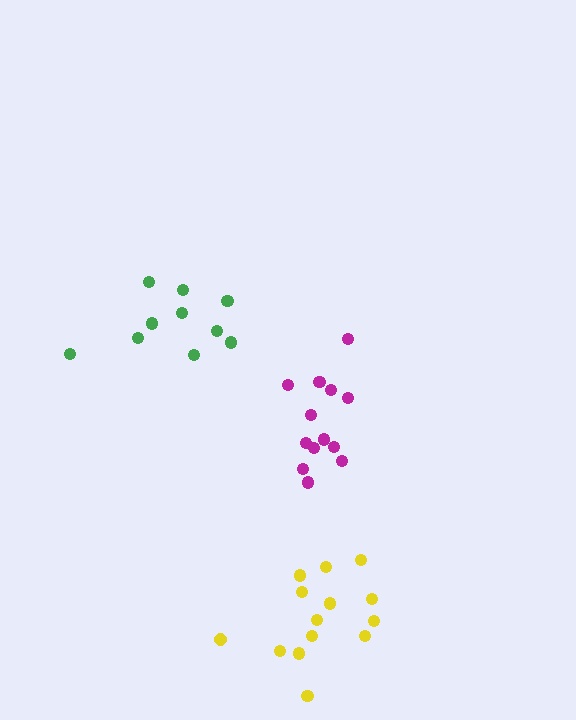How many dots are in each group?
Group 1: 14 dots, Group 2: 10 dots, Group 3: 13 dots (37 total).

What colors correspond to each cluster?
The clusters are colored: yellow, green, magenta.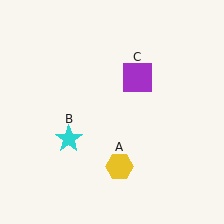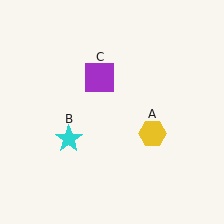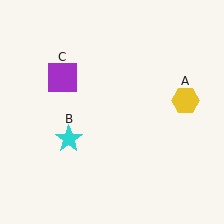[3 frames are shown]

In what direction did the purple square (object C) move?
The purple square (object C) moved left.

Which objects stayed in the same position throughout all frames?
Cyan star (object B) remained stationary.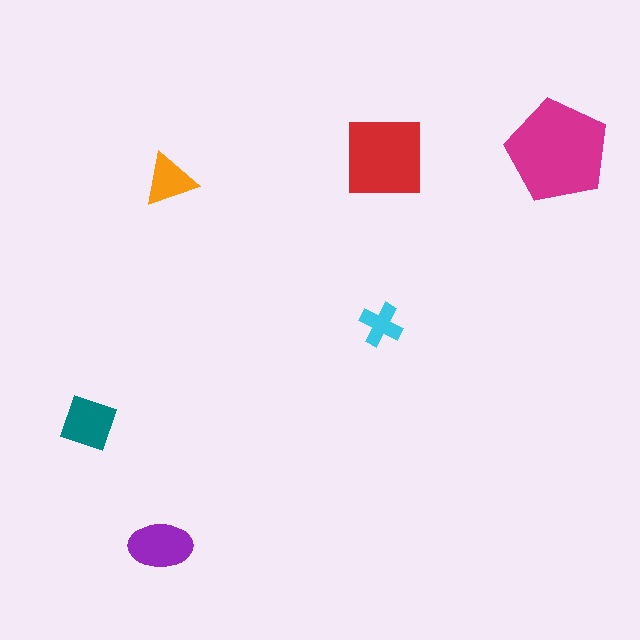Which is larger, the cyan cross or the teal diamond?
The teal diamond.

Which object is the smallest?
The cyan cross.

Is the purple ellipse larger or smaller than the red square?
Smaller.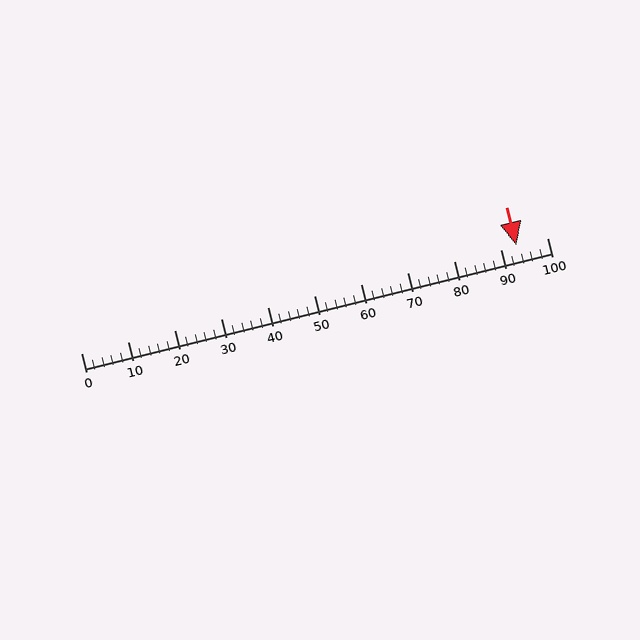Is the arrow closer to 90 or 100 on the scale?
The arrow is closer to 90.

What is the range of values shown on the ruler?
The ruler shows values from 0 to 100.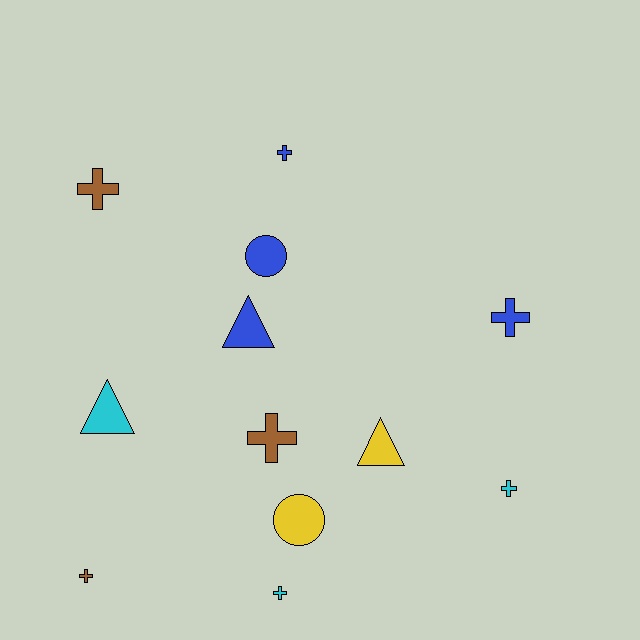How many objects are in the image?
There are 12 objects.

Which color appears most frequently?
Blue, with 4 objects.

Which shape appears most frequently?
Cross, with 7 objects.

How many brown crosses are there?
There are 3 brown crosses.